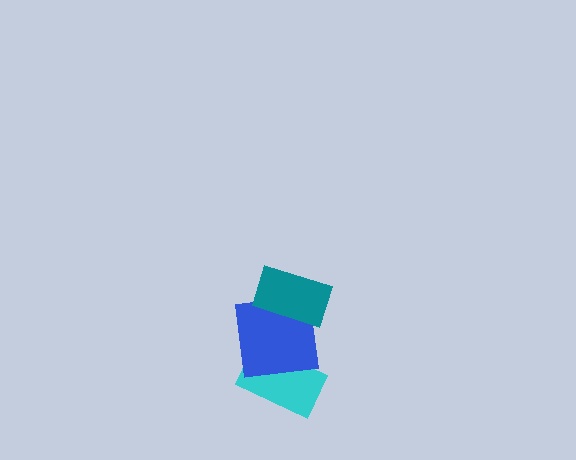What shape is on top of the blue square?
The teal rectangle is on top of the blue square.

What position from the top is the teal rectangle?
The teal rectangle is 1st from the top.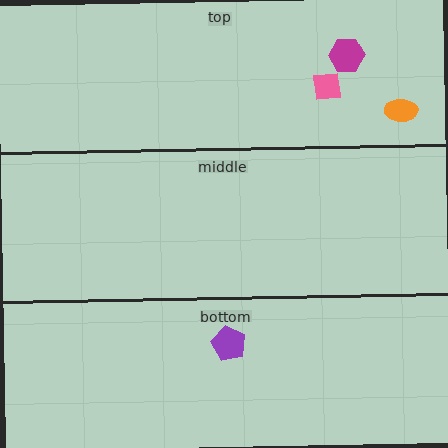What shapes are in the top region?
The magenta hexagon, the pink square, the orange ellipse.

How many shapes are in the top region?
3.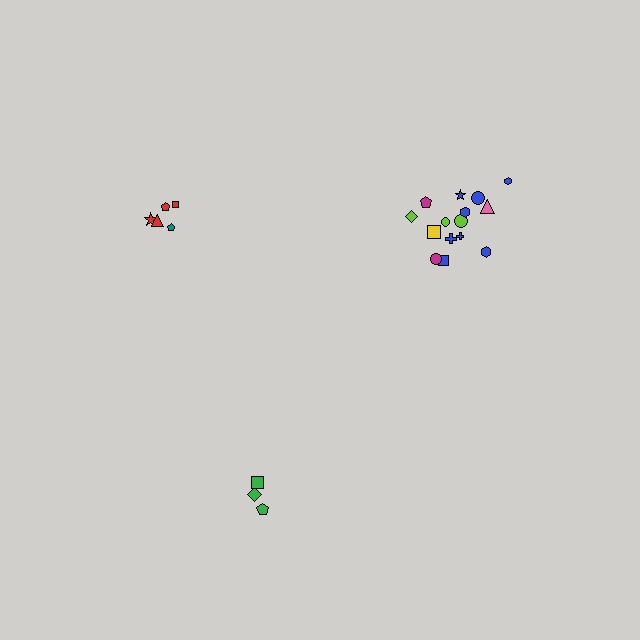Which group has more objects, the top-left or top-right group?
The top-right group.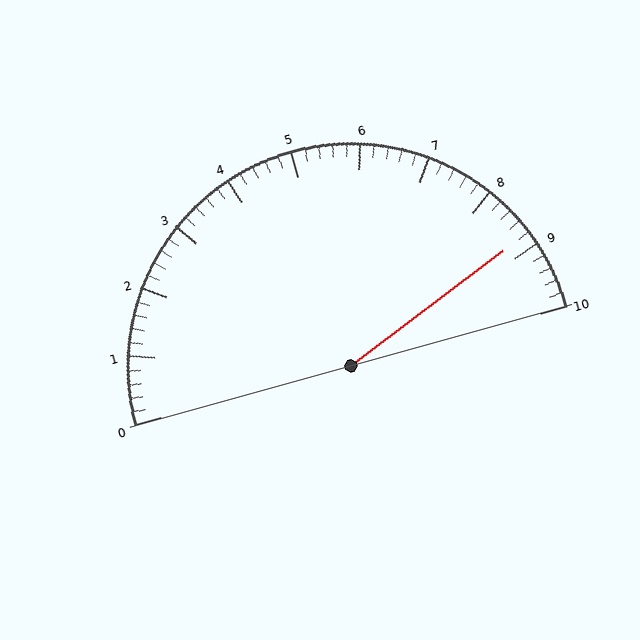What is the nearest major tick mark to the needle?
The nearest major tick mark is 9.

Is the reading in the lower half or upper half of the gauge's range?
The reading is in the upper half of the range (0 to 10).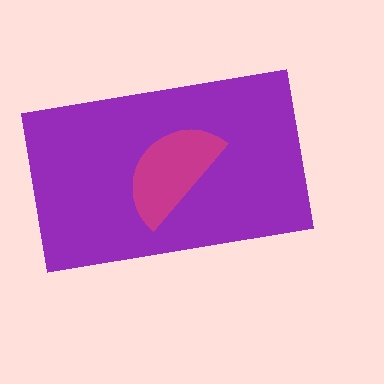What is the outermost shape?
The purple rectangle.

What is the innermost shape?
The magenta semicircle.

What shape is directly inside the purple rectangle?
The magenta semicircle.